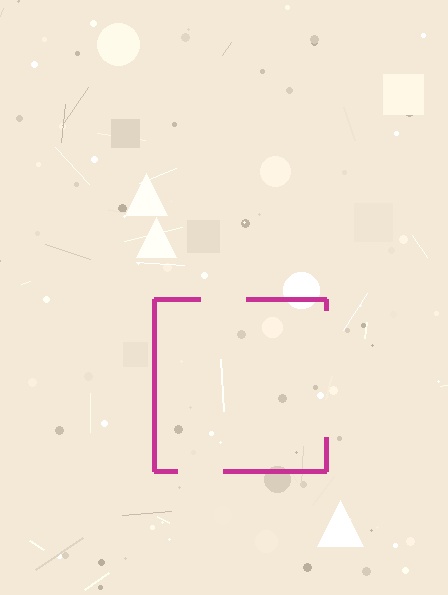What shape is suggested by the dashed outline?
The dashed outline suggests a square.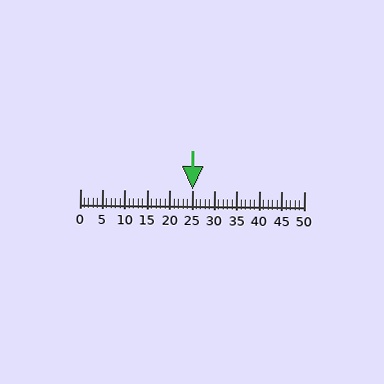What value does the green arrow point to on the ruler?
The green arrow points to approximately 25.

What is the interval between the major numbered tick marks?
The major tick marks are spaced 5 units apart.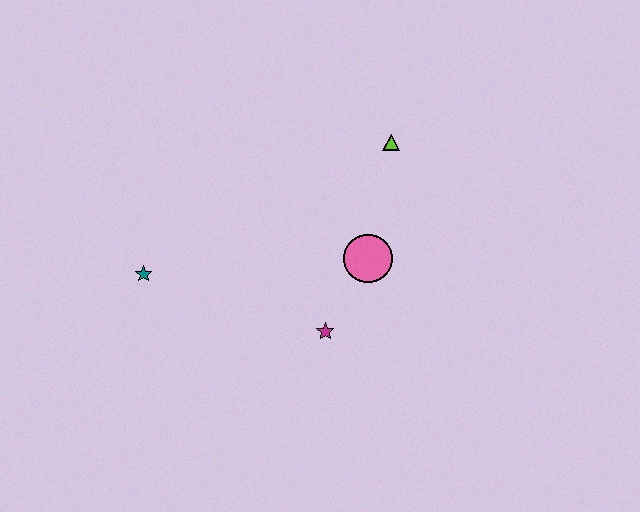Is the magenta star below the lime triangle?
Yes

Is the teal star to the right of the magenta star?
No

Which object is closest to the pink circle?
The magenta star is closest to the pink circle.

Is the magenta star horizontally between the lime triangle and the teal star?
Yes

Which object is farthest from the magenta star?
The lime triangle is farthest from the magenta star.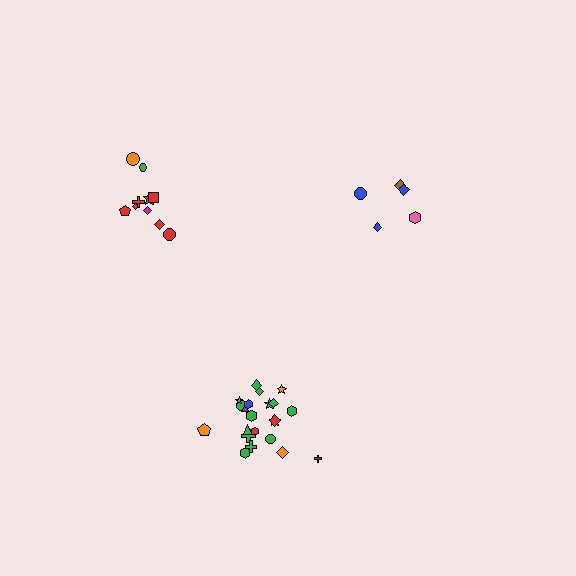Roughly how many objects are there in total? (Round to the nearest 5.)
Roughly 35 objects in total.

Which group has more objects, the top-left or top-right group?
The top-left group.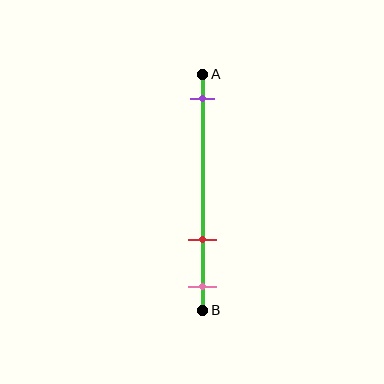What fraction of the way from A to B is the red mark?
The red mark is approximately 70% (0.7) of the way from A to B.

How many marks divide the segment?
There are 3 marks dividing the segment.